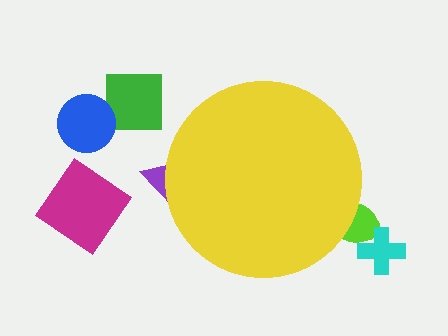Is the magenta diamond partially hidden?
No, the magenta diamond is fully visible.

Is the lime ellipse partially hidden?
Yes, the lime ellipse is partially hidden behind the yellow circle.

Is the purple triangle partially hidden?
Yes, the purple triangle is partially hidden behind the yellow circle.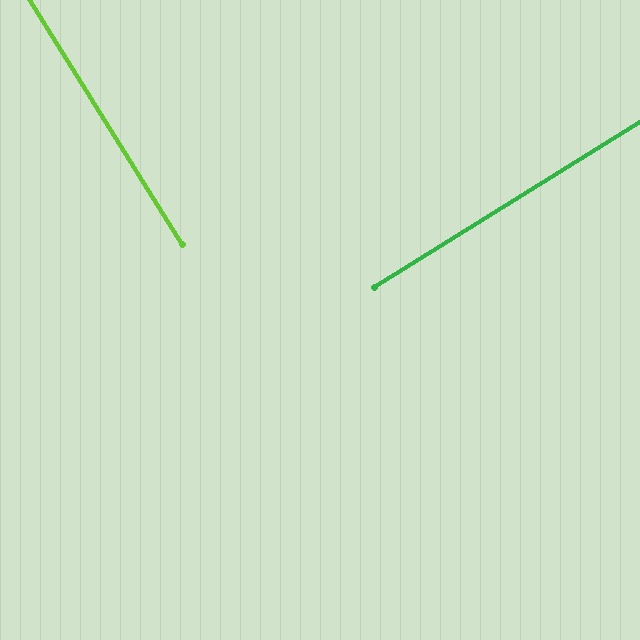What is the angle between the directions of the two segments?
Approximately 90 degrees.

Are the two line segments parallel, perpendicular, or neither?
Perpendicular — they meet at approximately 90°.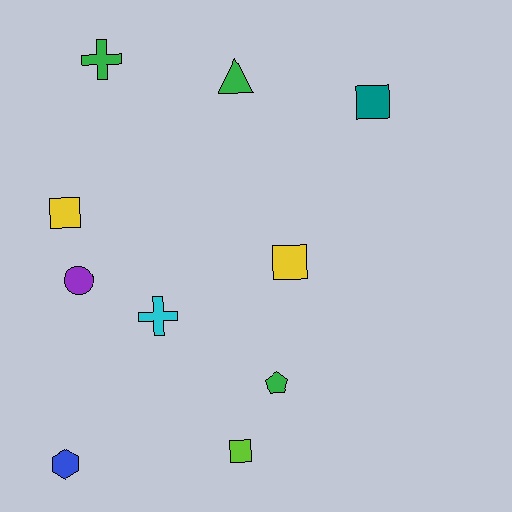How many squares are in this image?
There are 4 squares.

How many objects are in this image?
There are 10 objects.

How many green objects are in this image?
There are 3 green objects.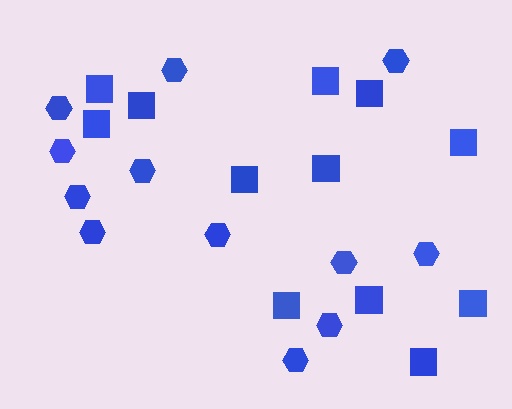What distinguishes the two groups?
There are 2 groups: one group of squares (12) and one group of hexagons (12).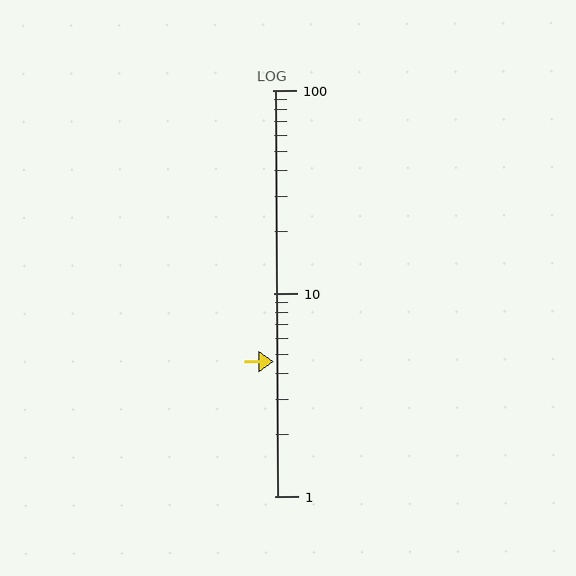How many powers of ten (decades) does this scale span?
The scale spans 2 decades, from 1 to 100.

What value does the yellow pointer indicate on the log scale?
The pointer indicates approximately 4.6.